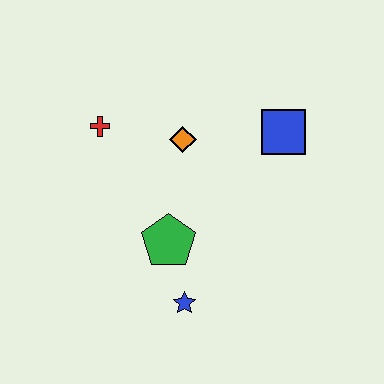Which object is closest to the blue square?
The orange diamond is closest to the blue square.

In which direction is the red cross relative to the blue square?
The red cross is to the left of the blue square.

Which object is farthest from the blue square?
The blue star is farthest from the blue square.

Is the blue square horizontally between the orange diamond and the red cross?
No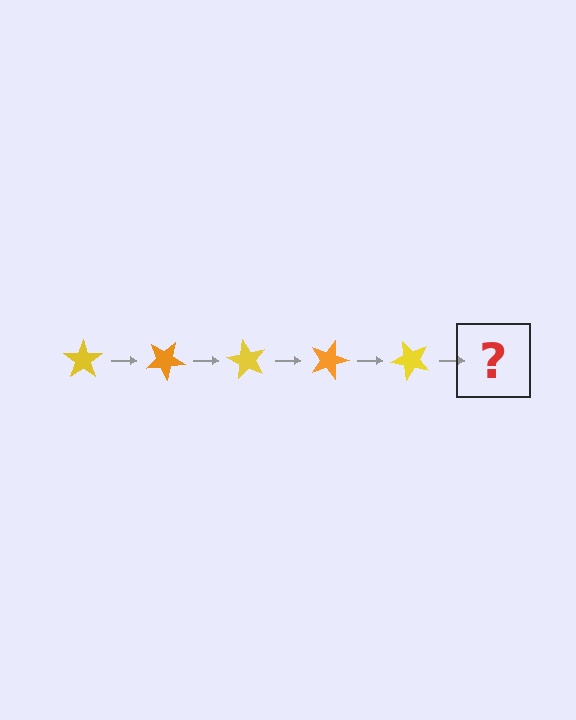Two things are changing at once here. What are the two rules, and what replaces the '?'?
The two rules are that it rotates 30 degrees each step and the color cycles through yellow and orange. The '?' should be an orange star, rotated 150 degrees from the start.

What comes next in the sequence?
The next element should be an orange star, rotated 150 degrees from the start.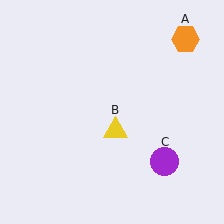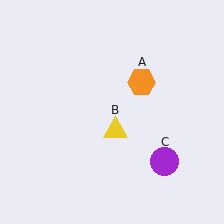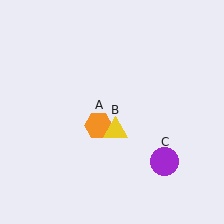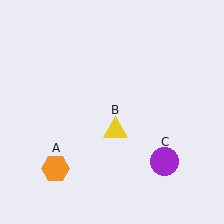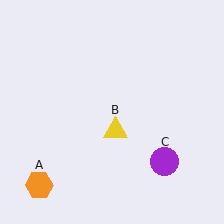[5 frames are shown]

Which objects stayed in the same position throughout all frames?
Yellow triangle (object B) and purple circle (object C) remained stationary.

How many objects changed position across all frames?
1 object changed position: orange hexagon (object A).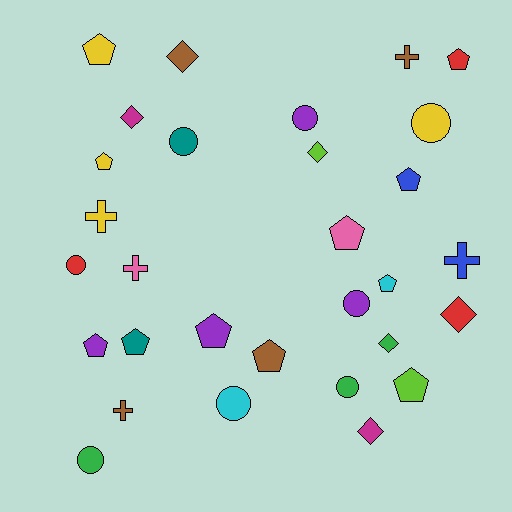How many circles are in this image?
There are 8 circles.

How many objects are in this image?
There are 30 objects.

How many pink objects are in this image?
There are 2 pink objects.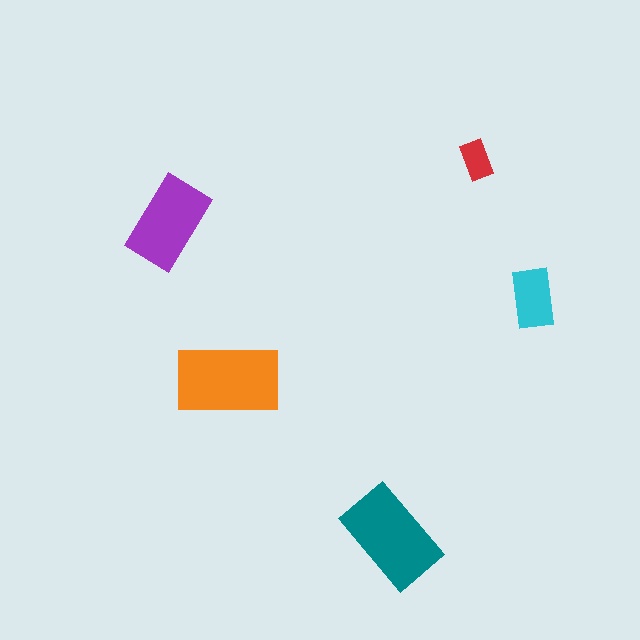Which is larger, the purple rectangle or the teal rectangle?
The teal one.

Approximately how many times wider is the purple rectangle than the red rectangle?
About 2.5 times wider.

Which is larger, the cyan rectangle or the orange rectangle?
The orange one.